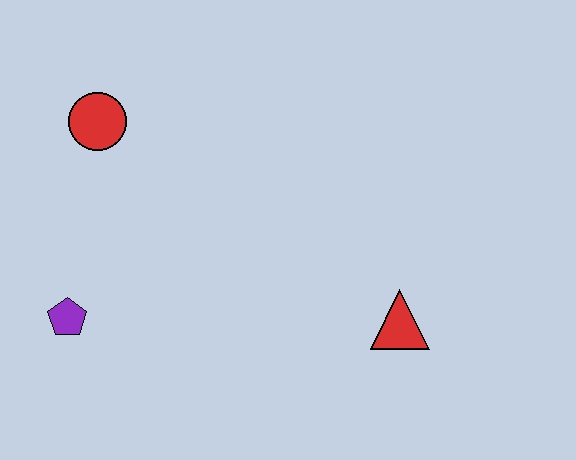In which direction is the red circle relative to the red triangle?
The red circle is to the left of the red triangle.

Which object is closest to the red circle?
The purple pentagon is closest to the red circle.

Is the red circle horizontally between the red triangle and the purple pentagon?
Yes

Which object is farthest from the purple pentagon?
The red triangle is farthest from the purple pentagon.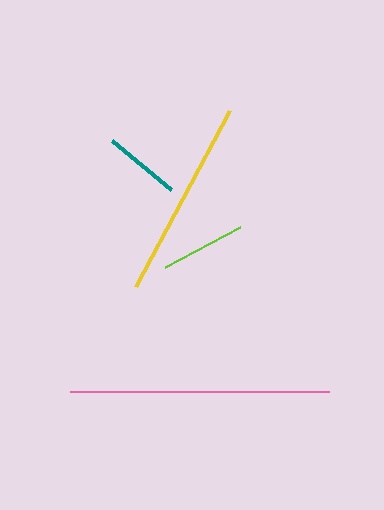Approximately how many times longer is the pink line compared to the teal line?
The pink line is approximately 3.4 times the length of the teal line.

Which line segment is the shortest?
The teal line is the shortest at approximately 76 pixels.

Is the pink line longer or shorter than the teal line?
The pink line is longer than the teal line.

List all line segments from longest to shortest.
From longest to shortest: pink, yellow, lime, teal.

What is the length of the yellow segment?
The yellow segment is approximately 200 pixels long.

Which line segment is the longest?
The pink line is the longest at approximately 259 pixels.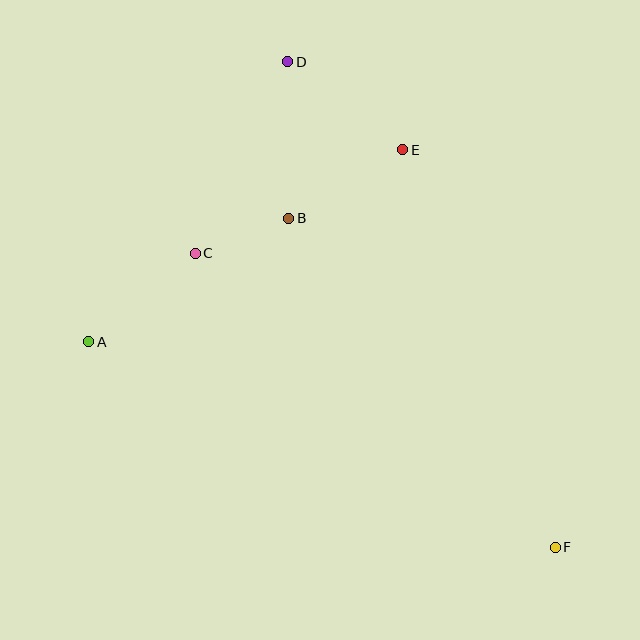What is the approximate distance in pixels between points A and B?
The distance between A and B is approximately 235 pixels.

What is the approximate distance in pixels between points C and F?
The distance between C and F is approximately 465 pixels.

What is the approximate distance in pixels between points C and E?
The distance between C and E is approximately 232 pixels.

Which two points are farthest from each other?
Points D and F are farthest from each other.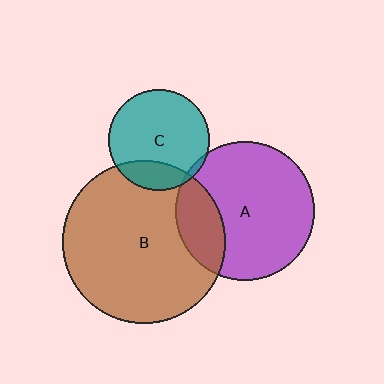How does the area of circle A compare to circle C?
Approximately 1.9 times.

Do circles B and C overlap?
Yes.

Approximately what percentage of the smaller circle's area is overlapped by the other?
Approximately 20%.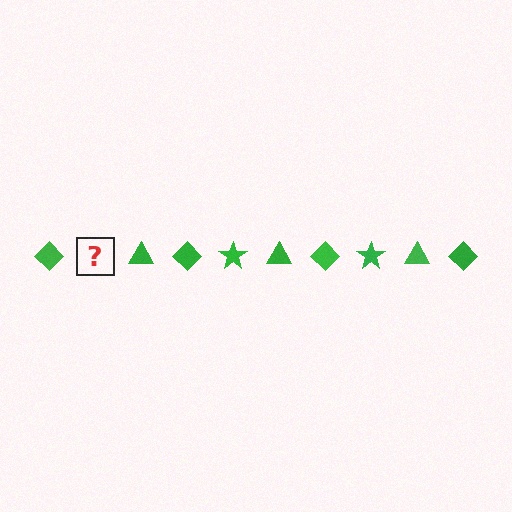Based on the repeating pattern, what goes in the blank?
The blank should be a green star.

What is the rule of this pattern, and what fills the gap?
The rule is that the pattern cycles through diamond, star, triangle shapes in green. The gap should be filled with a green star.